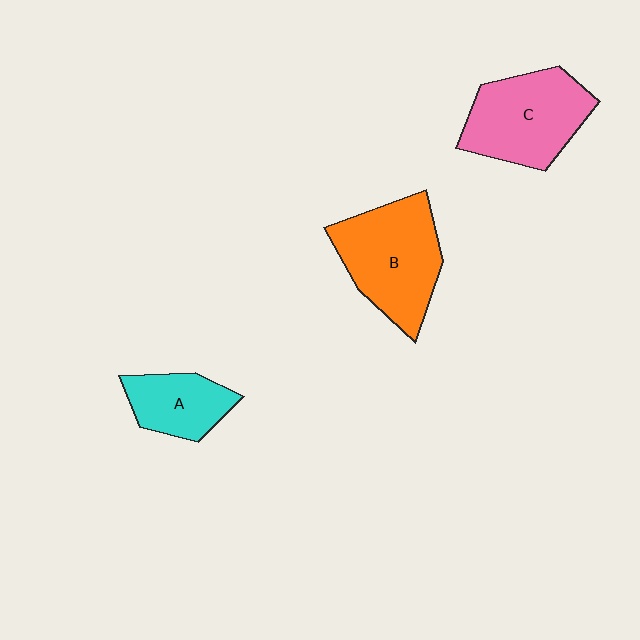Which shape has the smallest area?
Shape A (cyan).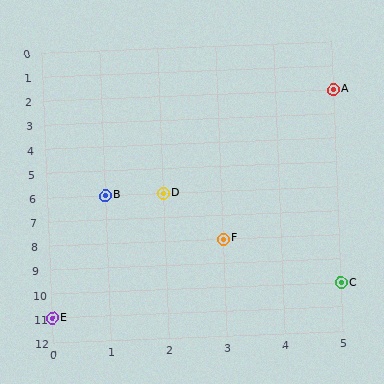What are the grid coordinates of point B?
Point B is at grid coordinates (1, 6).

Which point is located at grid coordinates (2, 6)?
Point D is at (2, 6).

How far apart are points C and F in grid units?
Points C and F are 2 columns and 2 rows apart (about 2.8 grid units diagonally).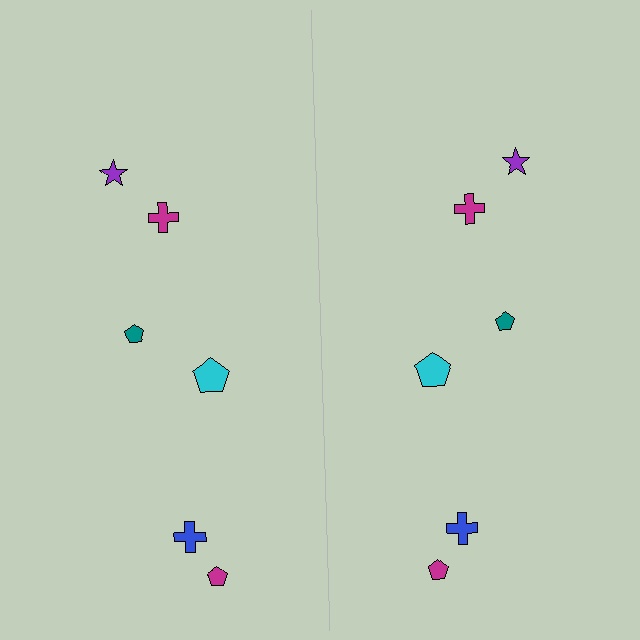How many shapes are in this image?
There are 12 shapes in this image.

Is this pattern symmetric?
Yes, this pattern has bilateral (reflection) symmetry.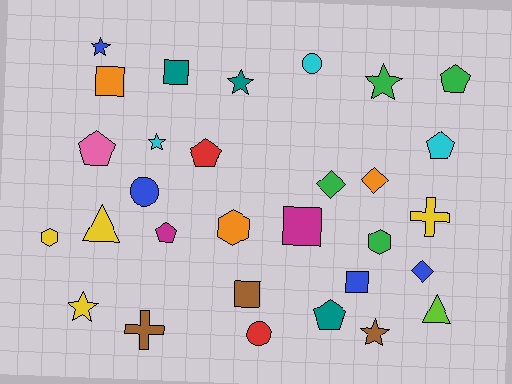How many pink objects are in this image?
There is 1 pink object.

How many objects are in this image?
There are 30 objects.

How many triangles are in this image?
There are 2 triangles.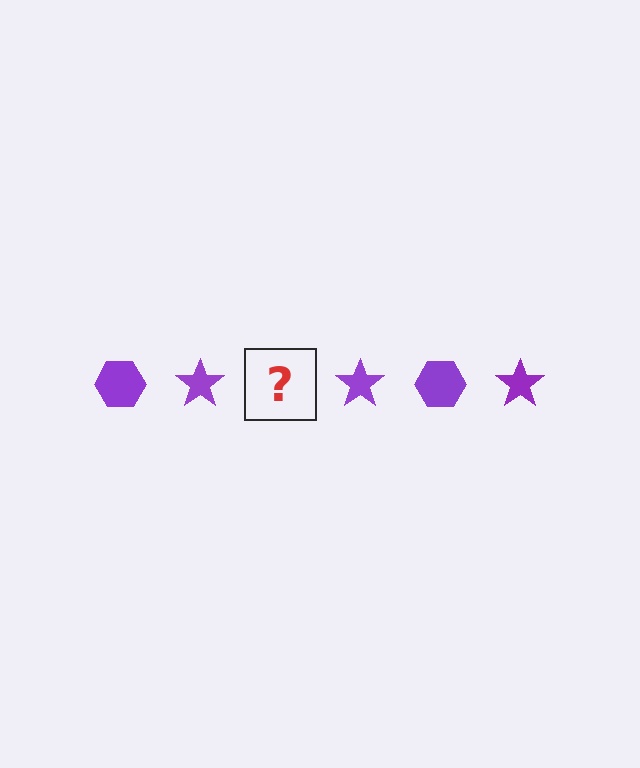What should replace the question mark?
The question mark should be replaced with a purple hexagon.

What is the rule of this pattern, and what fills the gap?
The rule is that the pattern cycles through hexagon, star shapes in purple. The gap should be filled with a purple hexagon.